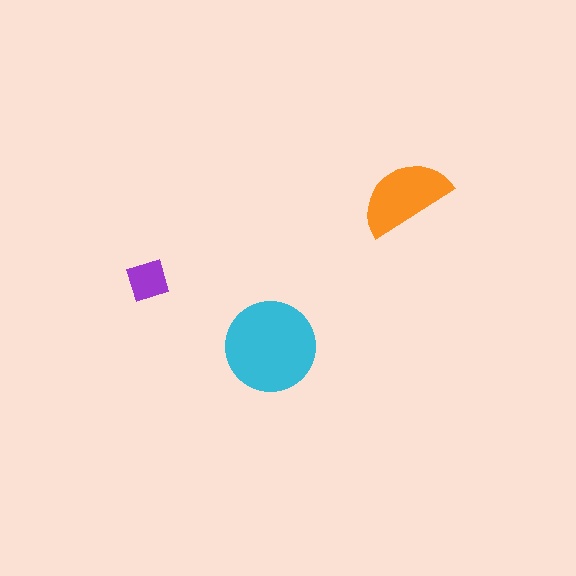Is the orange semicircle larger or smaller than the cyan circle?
Smaller.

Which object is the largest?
The cyan circle.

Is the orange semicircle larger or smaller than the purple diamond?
Larger.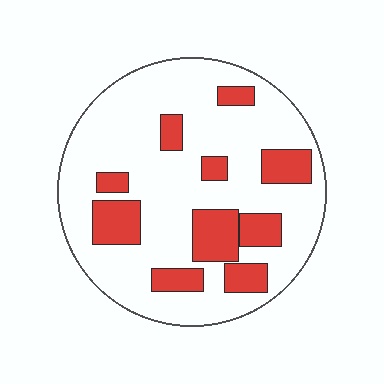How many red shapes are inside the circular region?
10.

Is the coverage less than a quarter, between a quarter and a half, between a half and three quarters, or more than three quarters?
Less than a quarter.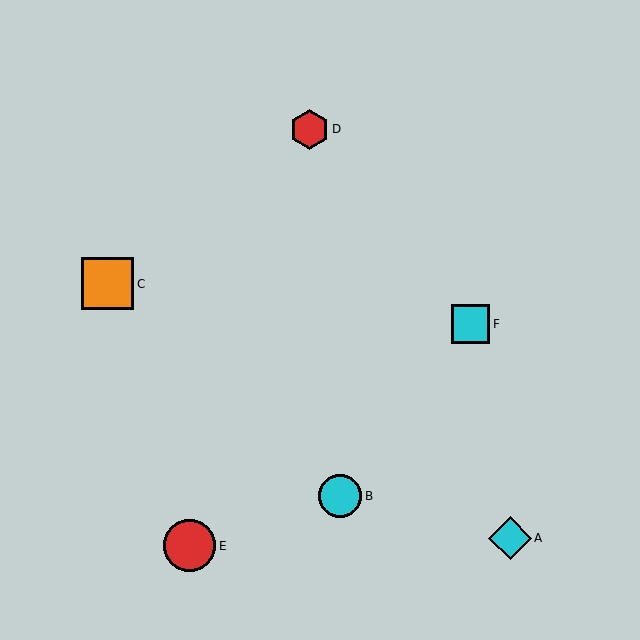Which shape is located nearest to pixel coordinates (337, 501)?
The cyan circle (labeled B) at (340, 496) is nearest to that location.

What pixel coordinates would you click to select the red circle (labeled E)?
Click at (189, 546) to select the red circle E.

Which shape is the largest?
The red circle (labeled E) is the largest.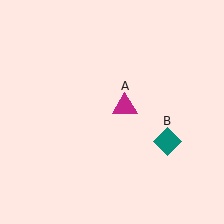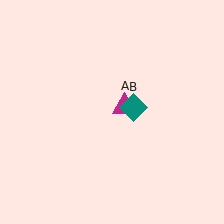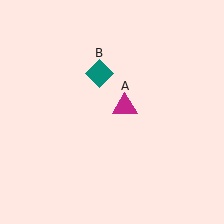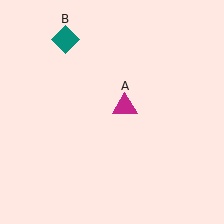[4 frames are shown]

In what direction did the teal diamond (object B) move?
The teal diamond (object B) moved up and to the left.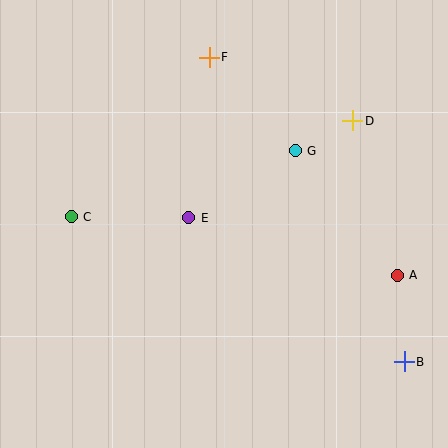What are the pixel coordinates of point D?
Point D is at (353, 121).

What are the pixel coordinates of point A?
Point A is at (397, 275).